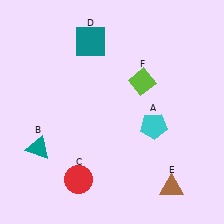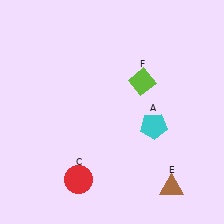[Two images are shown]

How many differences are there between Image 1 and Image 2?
There are 2 differences between the two images.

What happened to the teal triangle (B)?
The teal triangle (B) was removed in Image 2. It was in the bottom-left area of Image 1.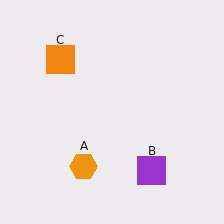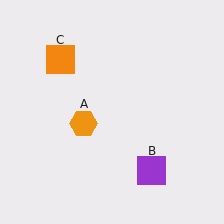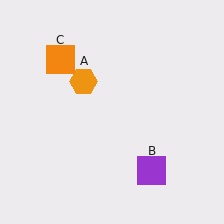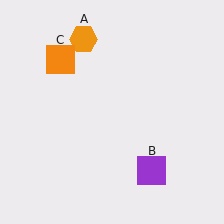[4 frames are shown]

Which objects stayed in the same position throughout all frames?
Purple square (object B) and orange square (object C) remained stationary.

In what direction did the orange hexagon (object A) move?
The orange hexagon (object A) moved up.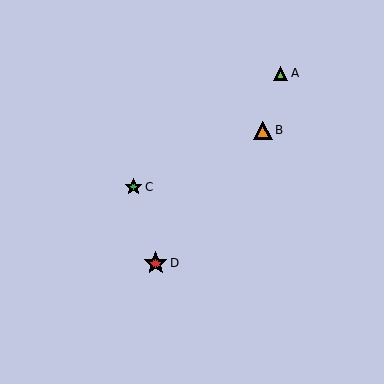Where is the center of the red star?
The center of the red star is at (156, 263).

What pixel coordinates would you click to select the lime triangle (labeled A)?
Click at (281, 73) to select the lime triangle A.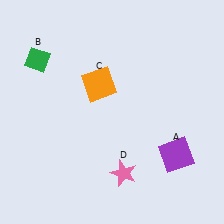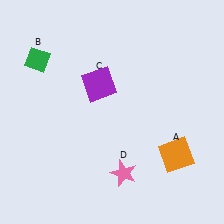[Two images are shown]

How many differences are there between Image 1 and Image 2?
There are 2 differences between the two images.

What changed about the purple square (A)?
In Image 1, A is purple. In Image 2, it changed to orange.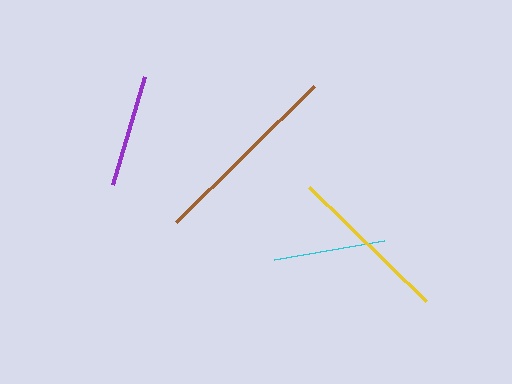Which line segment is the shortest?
The cyan line is the shortest at approximately 112 pixels.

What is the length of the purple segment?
The purple segment is approximately 113 pixels long.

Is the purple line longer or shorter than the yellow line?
The yellow line is longer than the purple line.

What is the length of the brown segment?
The brown segment is approximately 193 pixels long.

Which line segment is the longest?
The brown line is the longest at approximately 193 pixels.